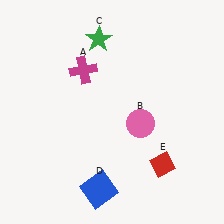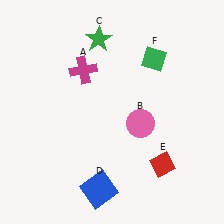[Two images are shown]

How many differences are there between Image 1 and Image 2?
There is 1 difference between the two images.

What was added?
A green diamond (F) was added in Image 2.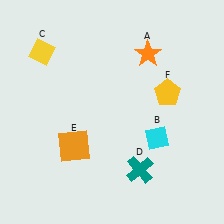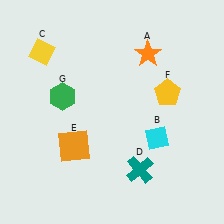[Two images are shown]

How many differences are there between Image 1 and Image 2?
There is 1 difference between the two images.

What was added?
A green hexagon (G) was added in Image 2.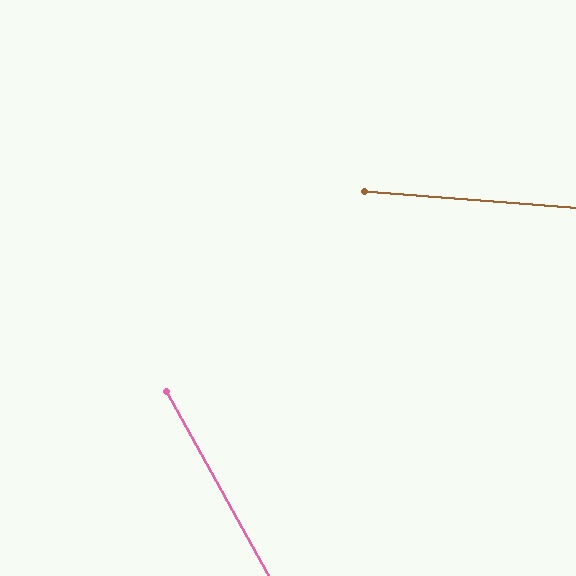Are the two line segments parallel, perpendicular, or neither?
Neither parallel nor perpendicular — they differ by about 56°.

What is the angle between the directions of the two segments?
Approximately 56 degrees.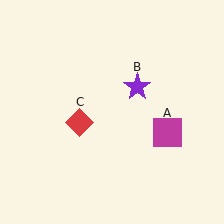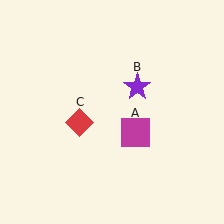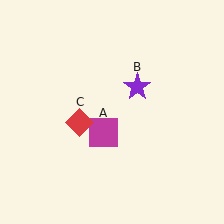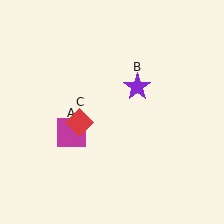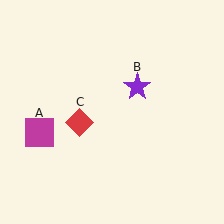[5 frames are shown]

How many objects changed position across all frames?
1 object changed position: magenta square (object A).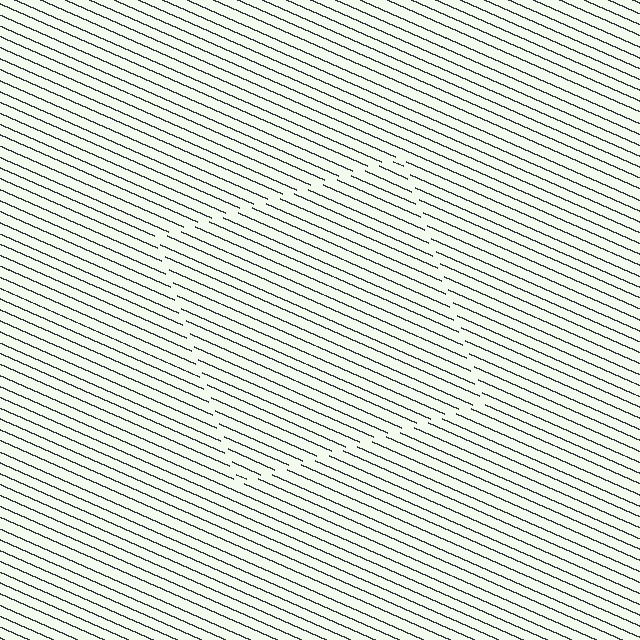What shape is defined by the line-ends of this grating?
An illusory square. The interior of the shape contains the same grating, shifted by half a period — the contour is defined by the phase discontinuity where line-ends from the inner and outer gratings abut.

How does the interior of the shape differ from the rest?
The interior of the shape contains the same grating, shifted by half a period — the contour is defined by the phase discontinuity where line-ends from the inner and outer gratings abut.